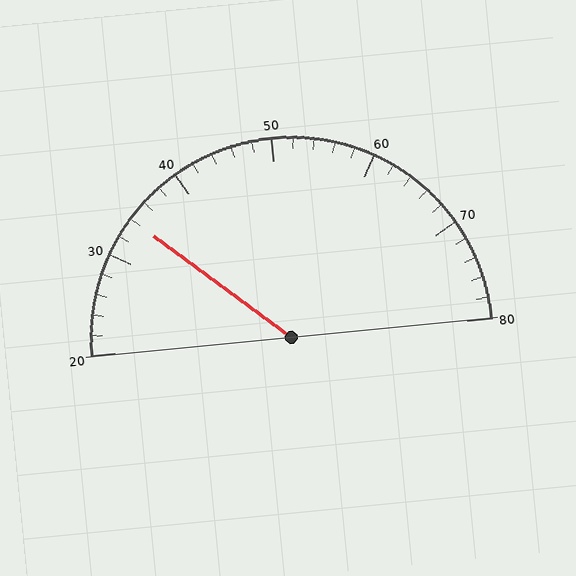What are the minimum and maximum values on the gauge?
The gauge ranges from 20 to 80.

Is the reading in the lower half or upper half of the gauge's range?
The reading is in the lower half of the range (20 to 80).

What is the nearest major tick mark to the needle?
The nearest major tick mark is 30.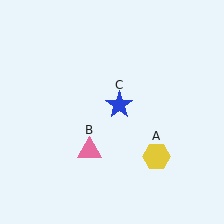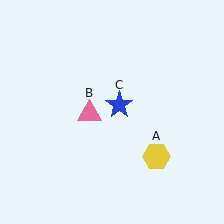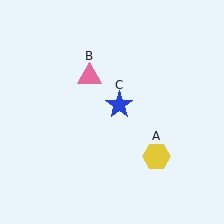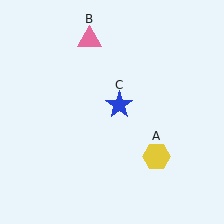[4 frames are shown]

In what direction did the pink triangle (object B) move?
The pink triangle (object B) moved up.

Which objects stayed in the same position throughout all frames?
Yellow hexagon (object A) and blue star (object C) remained stationary.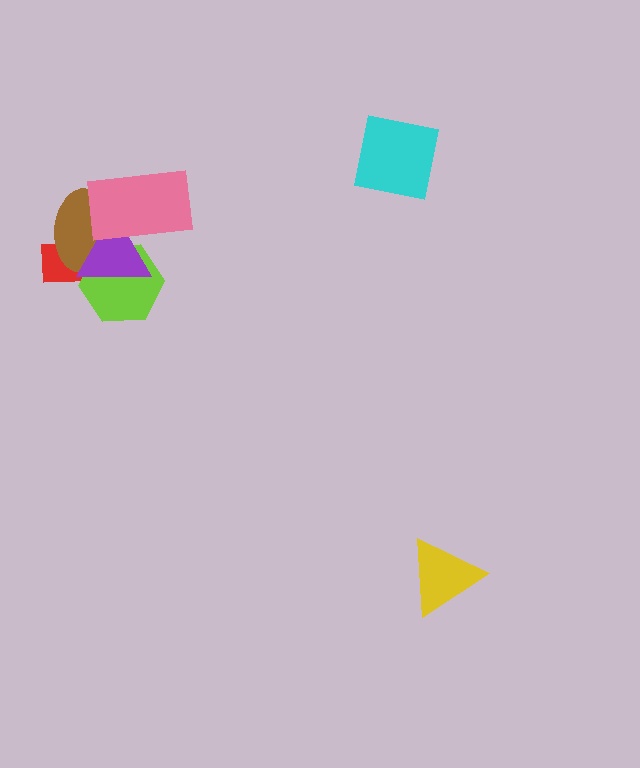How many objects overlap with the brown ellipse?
4 objects overlap with the brown ellipse.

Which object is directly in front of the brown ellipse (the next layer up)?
The lime hexagon is directly in front of the brown ellipse.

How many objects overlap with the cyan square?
0 objects overlap with the cyan square.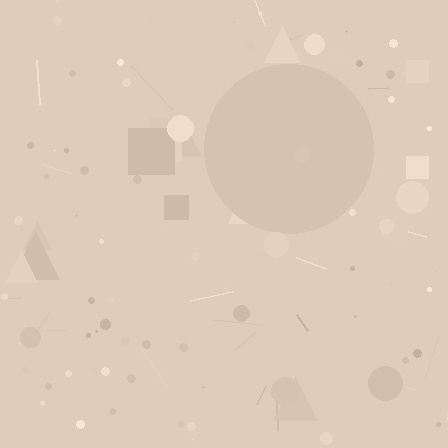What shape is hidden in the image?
A circle is hidden in the image.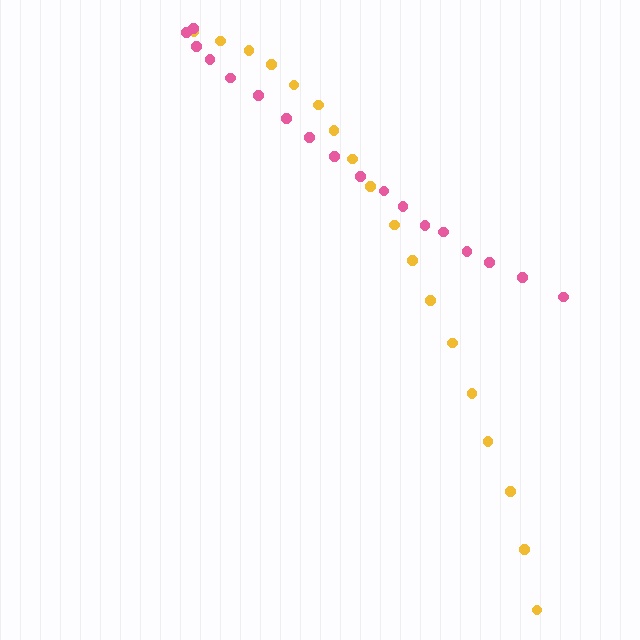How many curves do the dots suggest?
There are 2 distinct paths.